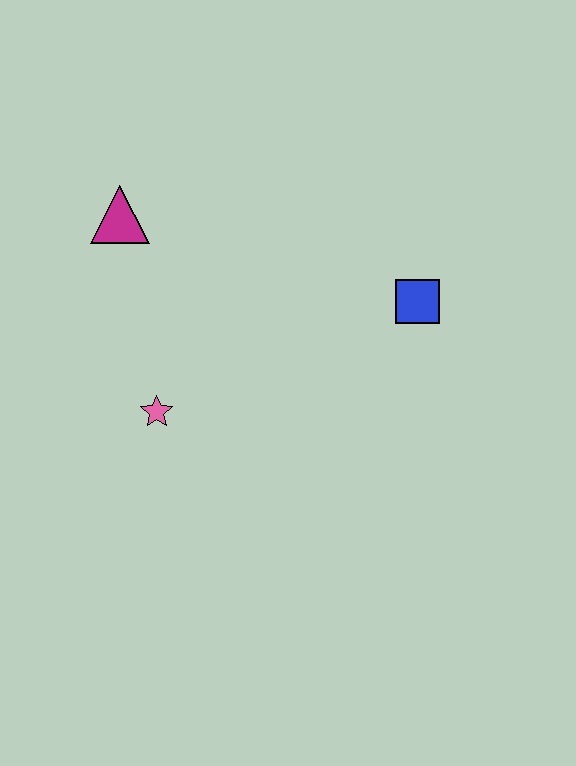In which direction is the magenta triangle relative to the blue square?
The magenta triangle is to the left of the blue square.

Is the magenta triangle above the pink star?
Yes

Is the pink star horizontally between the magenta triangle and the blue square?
Yes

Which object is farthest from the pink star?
The blue square is farthest from the pink star.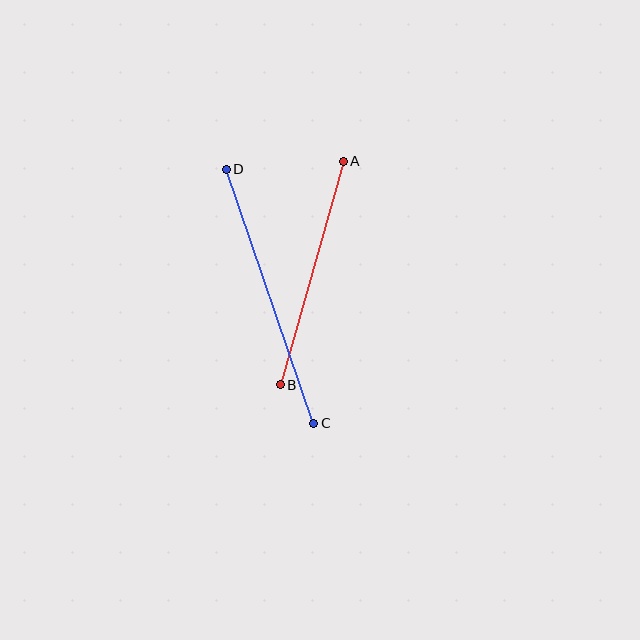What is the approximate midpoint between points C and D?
The midpoint is at approximately (270, 296) pixels.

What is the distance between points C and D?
The distance is approximately 269 pixels.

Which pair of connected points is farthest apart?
Points C and D are farthest apart.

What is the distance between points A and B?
The distance is approximately 233 pixels.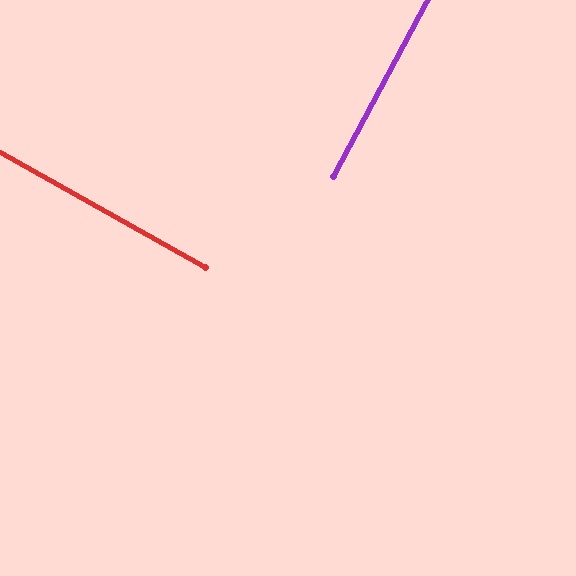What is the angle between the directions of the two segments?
Approximately 89 degrees.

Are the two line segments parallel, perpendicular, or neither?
Perpendicular — they meet at approximately 89°.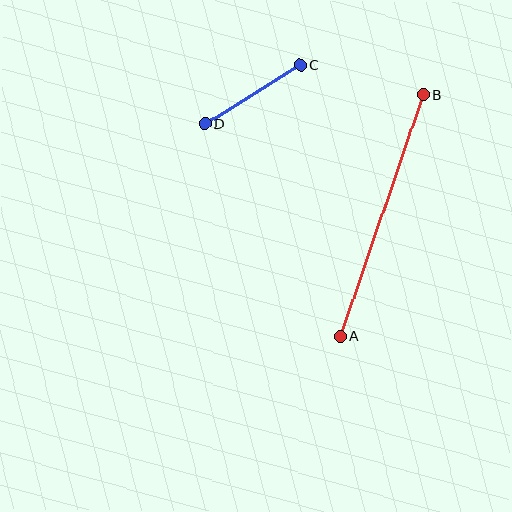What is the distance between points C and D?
The distance is approximately 112 pixels.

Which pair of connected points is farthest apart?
Points A and B are farthest apart.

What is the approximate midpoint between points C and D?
The midpoint is at approximately (252, 94) pixels.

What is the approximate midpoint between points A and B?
The midpoint is at approximately (382, 215) pixels.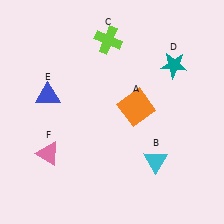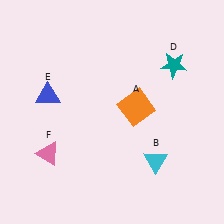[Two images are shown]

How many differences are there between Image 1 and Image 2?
There is 1 difference between the two images.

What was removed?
The lime cross (C) was removed in Image 2.